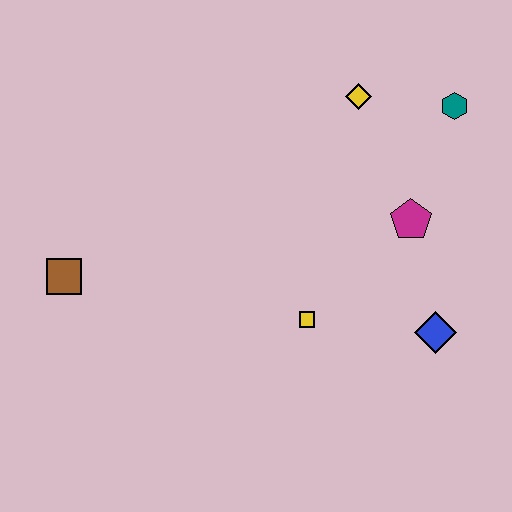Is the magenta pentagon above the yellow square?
Yes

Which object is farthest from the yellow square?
The teal hexagon is farthest from the yellow square.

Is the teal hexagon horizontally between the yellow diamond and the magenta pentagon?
No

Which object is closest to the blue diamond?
The magenta pentagon is closest to the blue diamond.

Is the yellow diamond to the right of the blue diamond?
No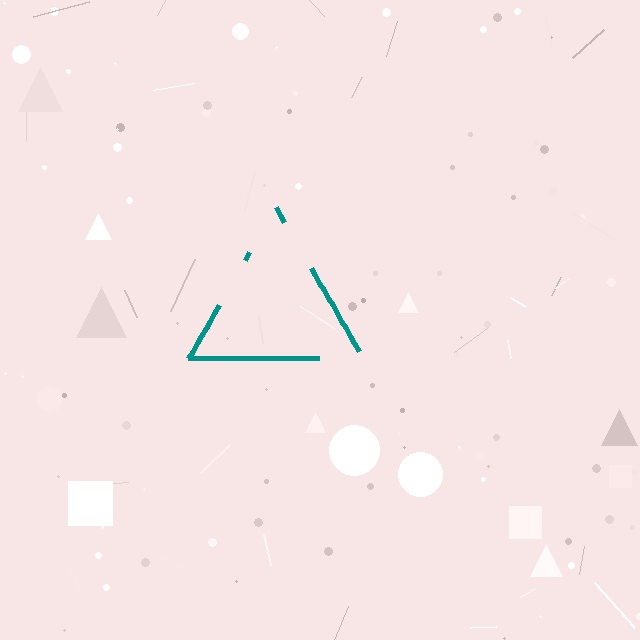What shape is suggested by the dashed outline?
The dashed outline suggests a triangle.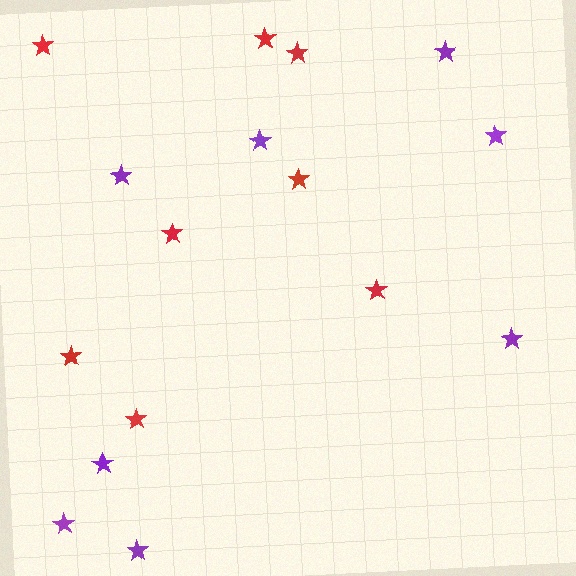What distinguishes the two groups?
There are 2 groups: one group of red stars (8) and one group of purple stars (8).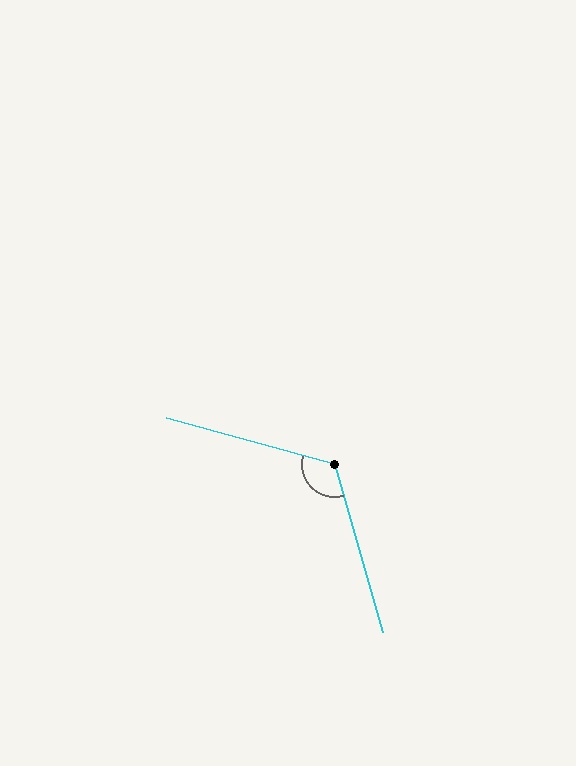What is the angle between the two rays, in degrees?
Approximately 121 degrees.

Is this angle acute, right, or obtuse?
It is obtuse.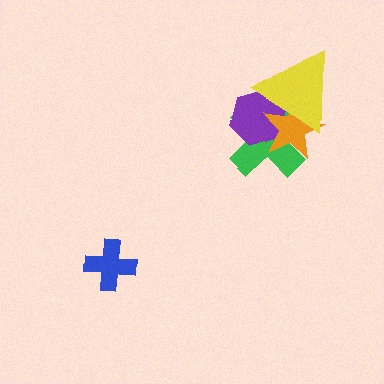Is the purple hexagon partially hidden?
Yes, it is partially covered by another shape.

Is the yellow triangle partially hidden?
No, no other shape covers it.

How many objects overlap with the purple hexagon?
3 objects overlap with the purple hexagon.